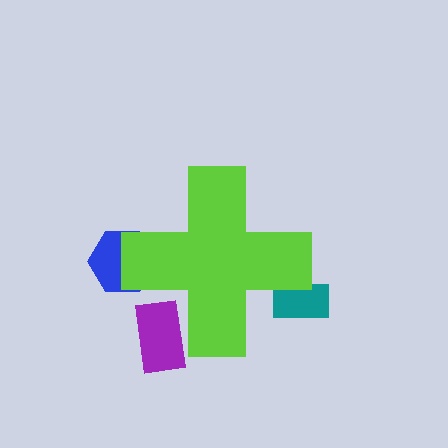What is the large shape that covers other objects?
A lime cross.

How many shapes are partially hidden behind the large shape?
3 shapes are partially hidden.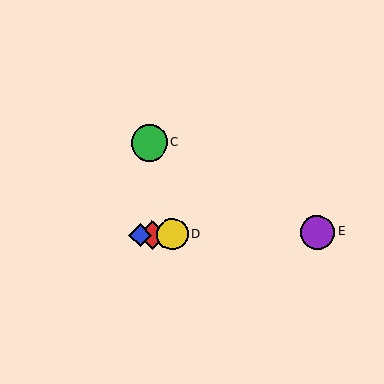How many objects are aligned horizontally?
4 objects (A, B, D, E) are aligned horizontally.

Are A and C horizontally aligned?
No, A is at y≈235 and C is at y≈143.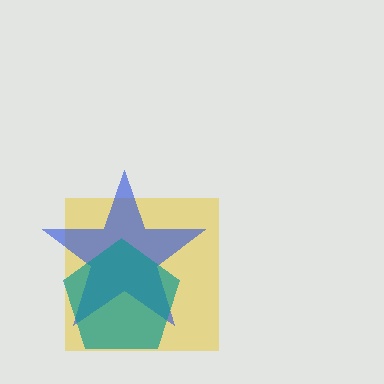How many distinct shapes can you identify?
There are 3 distinct shapes: a yellow square, a blue star, a teal pentagon.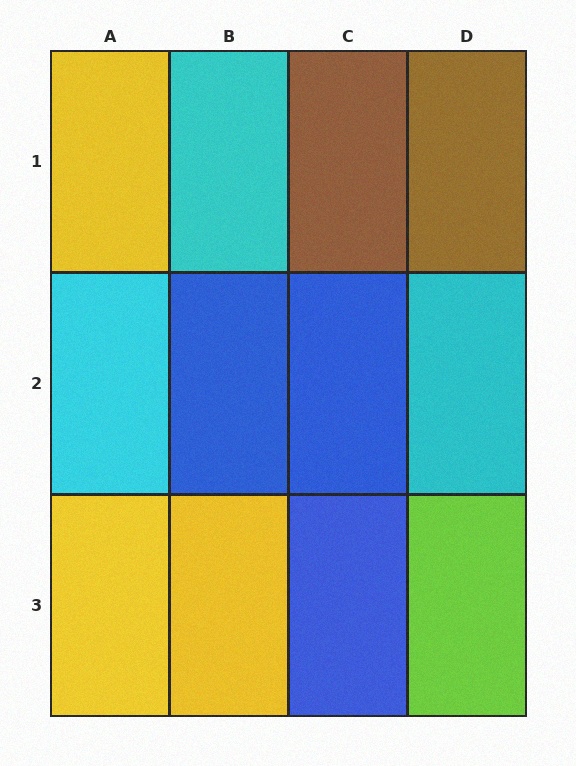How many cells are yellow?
3 cells are yellow.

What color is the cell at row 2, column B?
Blue.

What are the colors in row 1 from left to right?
Yellow, cyan, brown, brown.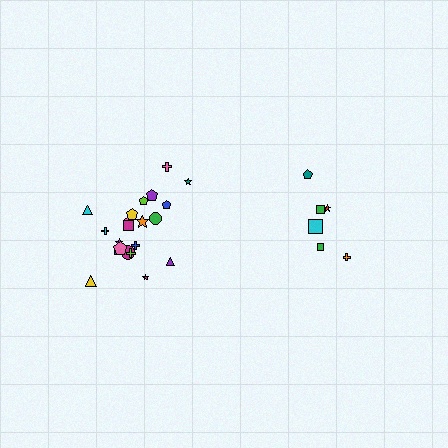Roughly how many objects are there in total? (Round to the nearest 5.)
Roughly 30 objects in total.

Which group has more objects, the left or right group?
The left group.